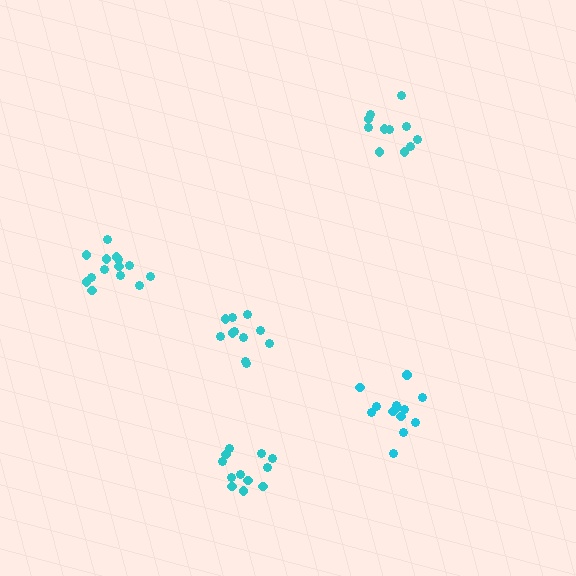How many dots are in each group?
Group 1: 14 dots, Group 2: 12 dots, Group 3: 11 dots, Group 4: 13 dots, Group 5: 12 dots (62 total).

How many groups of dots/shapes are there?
There are 5 groups.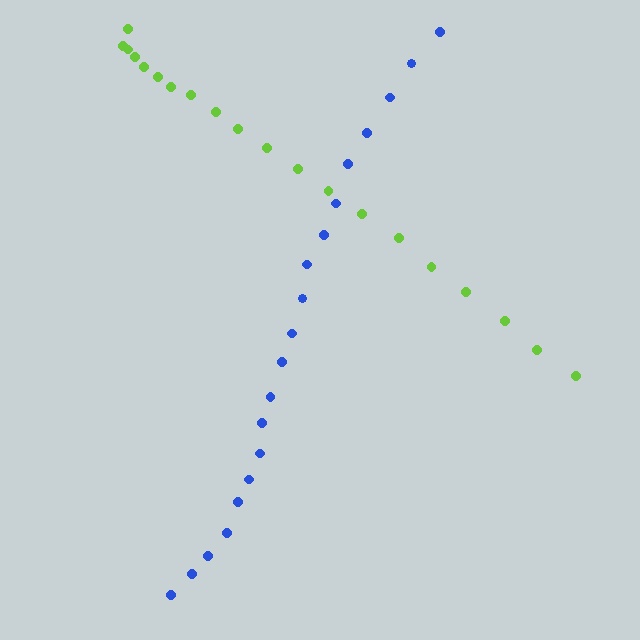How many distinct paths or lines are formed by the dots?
There are 2 distinct paths.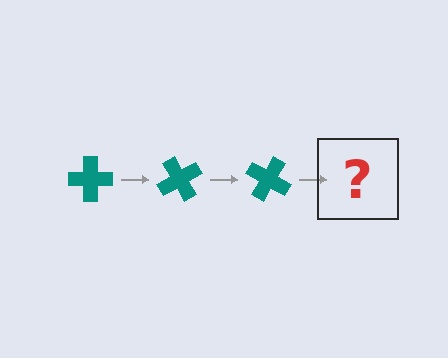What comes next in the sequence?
The next element should be a teal cross rotated 180 degrees.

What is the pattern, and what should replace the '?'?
The pattern is that the cross rotates 60 degrees each step. The '?' should be a teal cross rotated 180 degrees.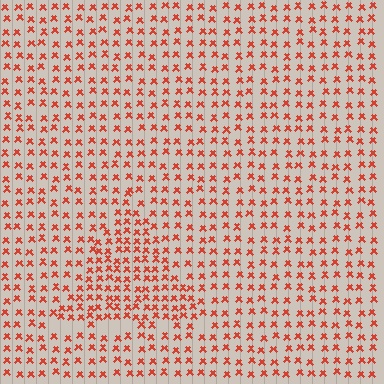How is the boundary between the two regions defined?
The boundary is defined by a change in element density (approximately 1.7x ratio). All elements are the same color, size, and shape.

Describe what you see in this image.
The image contains small red elements arranged at two different densities. A triangle-shaped region is visible where the elements are more densely packed than the surrounding area.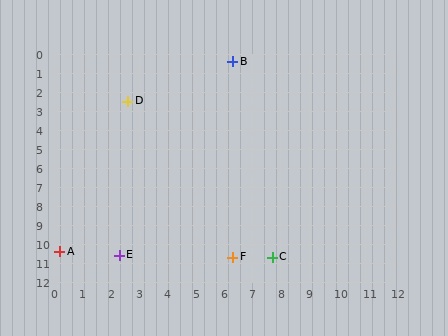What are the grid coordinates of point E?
Point E is at approximately (2.3, 10.6).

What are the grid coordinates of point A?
Point A is at approximately (0.2, 10.4).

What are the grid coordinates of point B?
Point B is at approximately (6.3, 0.4).